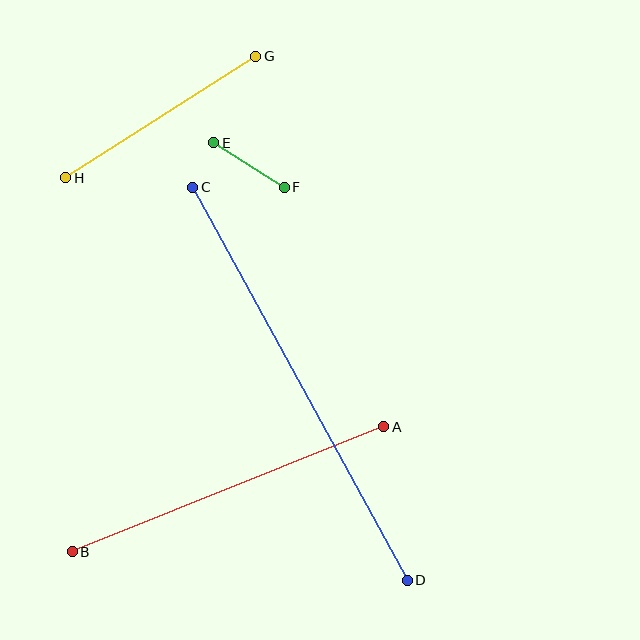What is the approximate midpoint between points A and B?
The midpoint is at approximately (228, 489) pixels.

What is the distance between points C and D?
The distance is approximately 448 pixels.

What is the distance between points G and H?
The distance is approximately 225 pixels.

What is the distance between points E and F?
The distance is approximately 83 pixels.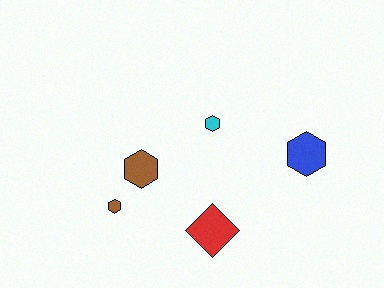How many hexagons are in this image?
There are 4 hexagons.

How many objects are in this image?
There are 5 objects.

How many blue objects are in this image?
There is 1 blue object.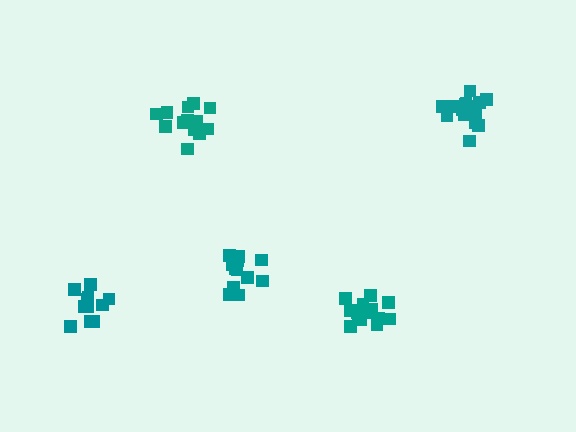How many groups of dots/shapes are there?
There are 5 groups.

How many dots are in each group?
Group 1: 12 dots, Group 2: 14 dots, Group 3: 13 dots, Group 4: 14 dots, Group 5: 18 dots (71 total).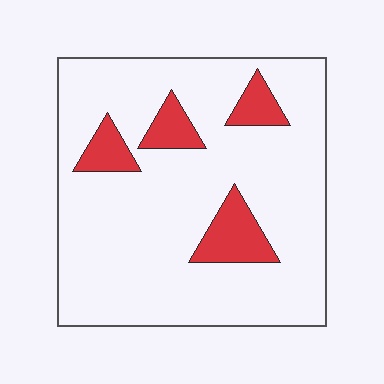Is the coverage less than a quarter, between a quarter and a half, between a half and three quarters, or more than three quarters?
Less than a quarter.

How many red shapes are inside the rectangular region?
4.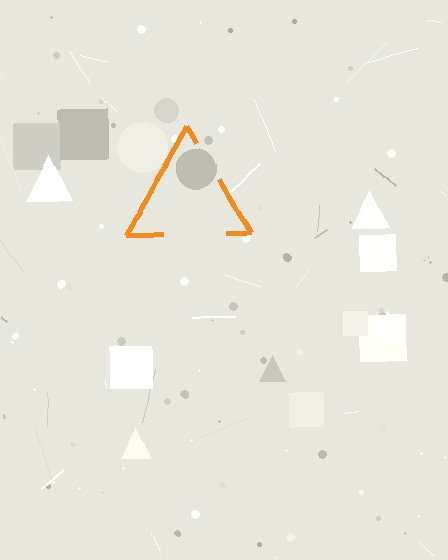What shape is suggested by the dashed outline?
The dashed outline suggests a triangle.